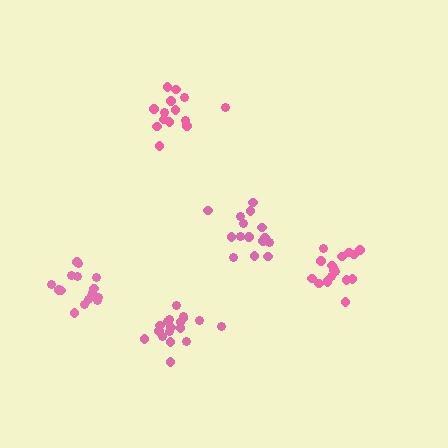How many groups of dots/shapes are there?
There are 5 groups.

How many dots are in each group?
Group 1: 18 dots, Group 2: 14 dots, Group 3: 18 dots, Group 4: 15 dots, Group 5: 16 dots (81 total).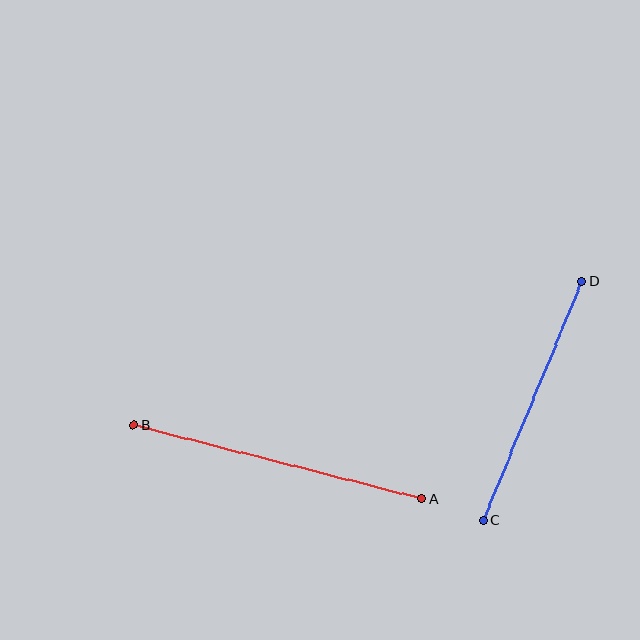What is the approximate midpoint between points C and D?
The midpoint is at approximately (533, 401) pixels.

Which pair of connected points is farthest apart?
Points A and B are farthest apart.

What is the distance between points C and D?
The distance is approximately 258 pixels.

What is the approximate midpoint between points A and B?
The midpoint is at approximately (278, 462) pixels.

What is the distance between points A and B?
The distance is approximately 298 pixels.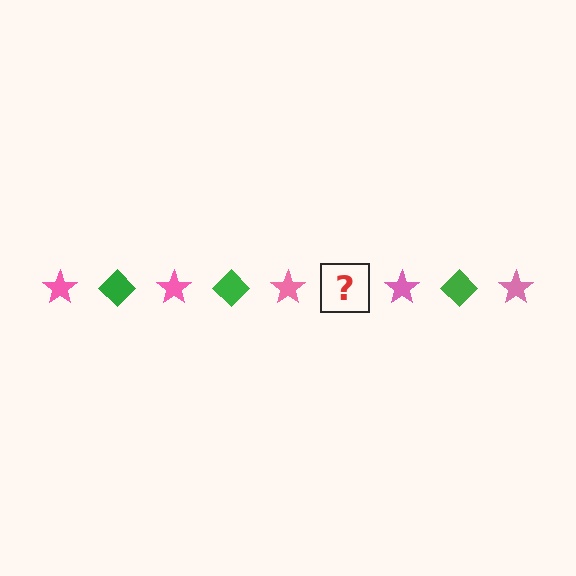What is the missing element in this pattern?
The missing element is a green diamond.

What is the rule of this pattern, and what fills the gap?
The rule is that the pattern alternates between pink star and green diamond. The gap should be filled with a green diamond.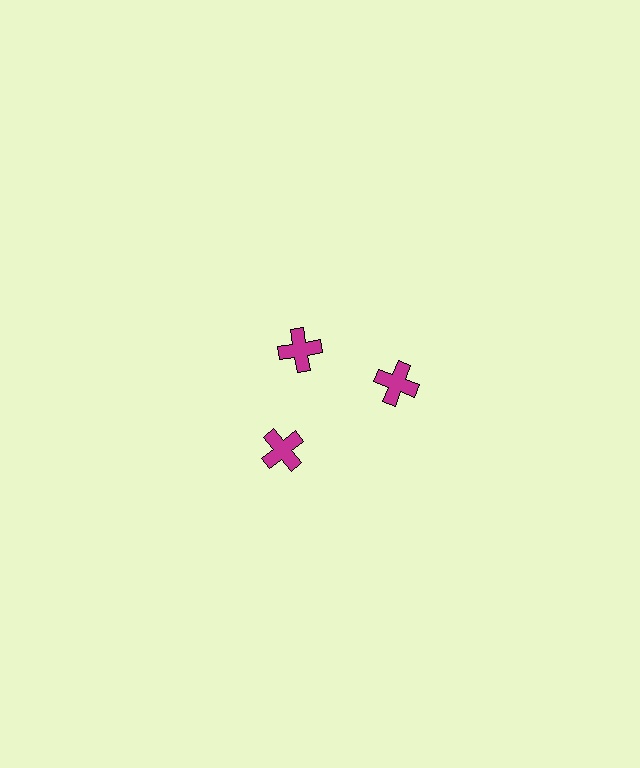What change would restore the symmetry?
The symmetry would be restored by moving it outward, back onto the ring so that all 3 crosses sit at equal angles and equal distance from the center.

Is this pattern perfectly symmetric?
No. The 3 magenta crosses are arranged in a ring, but one element near the 11 o'clock position is pulled inward toward the center, breaking the 3-fold rotational symmetry.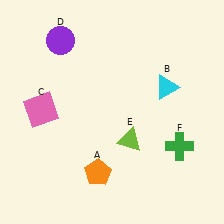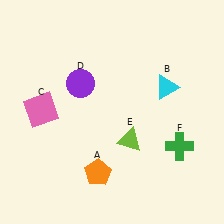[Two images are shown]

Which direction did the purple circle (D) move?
The purple circle (D) moved down.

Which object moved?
The purple circle (D) moved down.